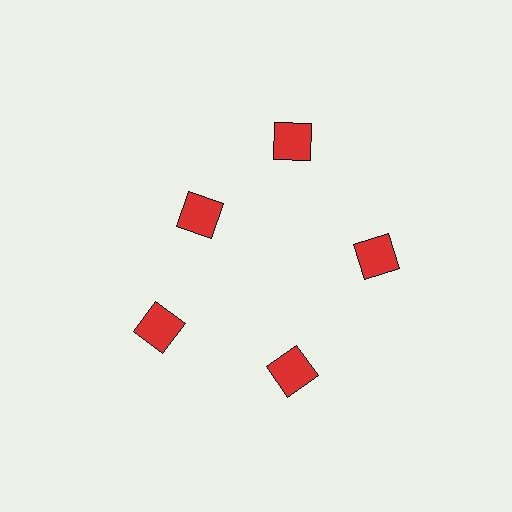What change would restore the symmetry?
The symmetry would be restored by moving it outward, back onto the ring so that all 5 squares sit at equal angles and equal distance from the center.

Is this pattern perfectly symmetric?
No. The 5 red squares are arranged in a ring, but one element near the 10 o'clock position is pulled inward toward the center, breaking the 5-fold rotational symmetry.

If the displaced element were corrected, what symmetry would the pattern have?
It would have 5-fold rotational symmetry — the pattern would map onto itself every 72 degrees.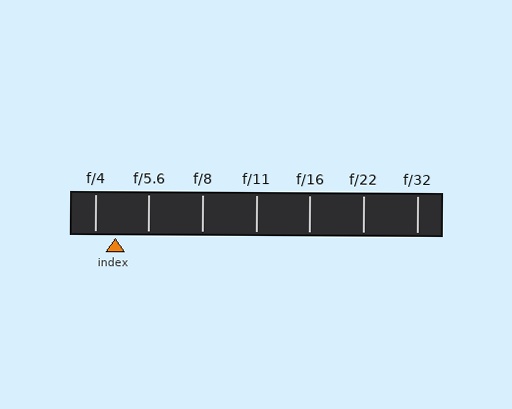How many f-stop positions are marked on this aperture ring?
There are 7 f-stop positions marked.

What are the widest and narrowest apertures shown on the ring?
The widest aperture shown is f/4 and the narrowest is f/32.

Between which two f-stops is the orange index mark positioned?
The index mark is between f/4 and f/5.6.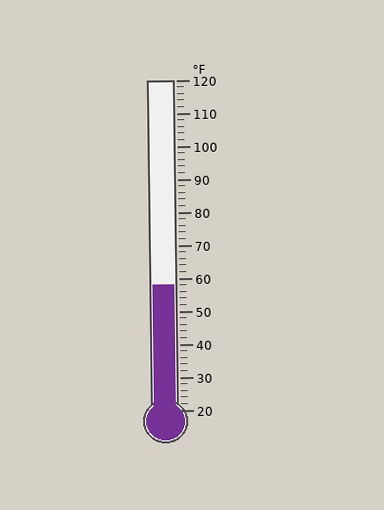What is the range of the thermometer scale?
The thermometer scale ranges from 20°F to 120°F.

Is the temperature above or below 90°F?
The temperature is below 90°F.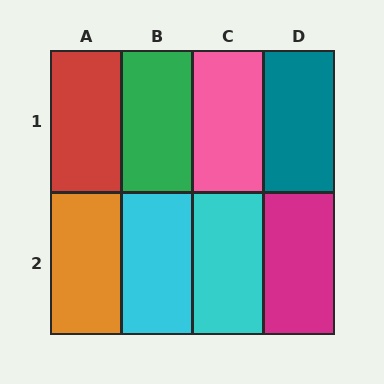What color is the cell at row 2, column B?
Cyan.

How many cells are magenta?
1 cell is magenta.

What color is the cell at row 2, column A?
Orange.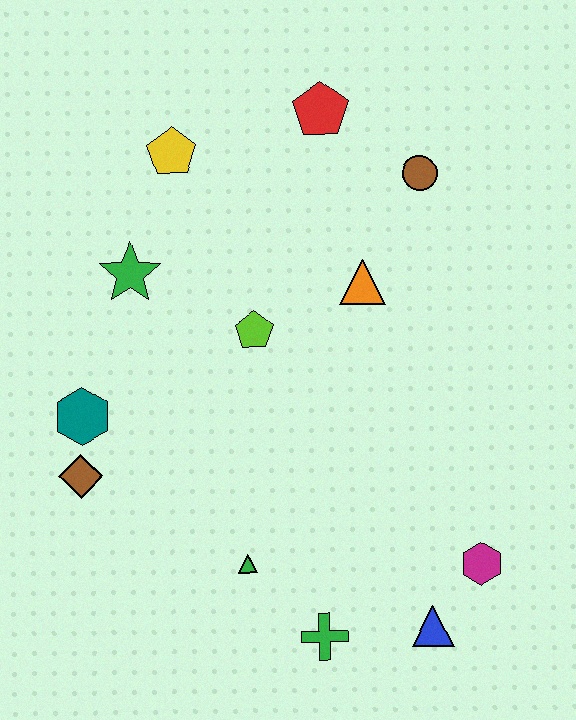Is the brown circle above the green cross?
Yes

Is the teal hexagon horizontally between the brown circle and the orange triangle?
No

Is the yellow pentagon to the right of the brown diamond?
Yes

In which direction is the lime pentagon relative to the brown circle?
The lime pentagon is to the left of the brown circle.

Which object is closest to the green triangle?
The green cross is closest to the green triangle.